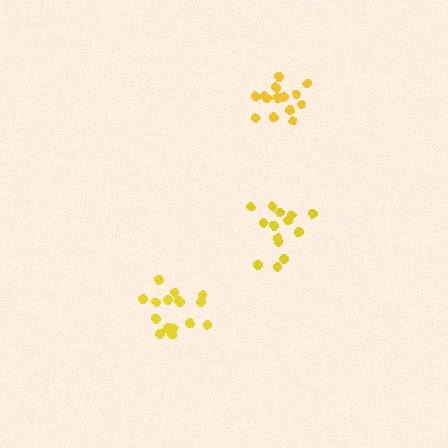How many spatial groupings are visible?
There are 3 spatial groupings.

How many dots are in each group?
Group 1: 16 dots, Group 2: 14 dots, Group 3: 15 dots (45 total).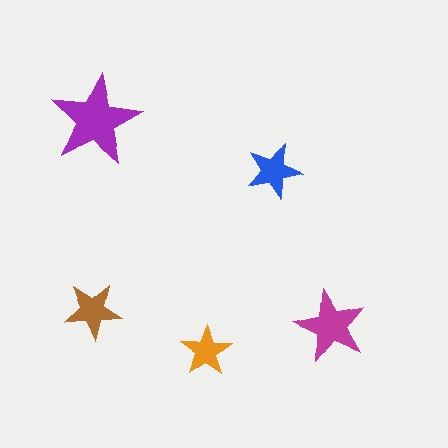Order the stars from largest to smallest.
the purple one, the magenta one, the brown one, the blue one, the orange one.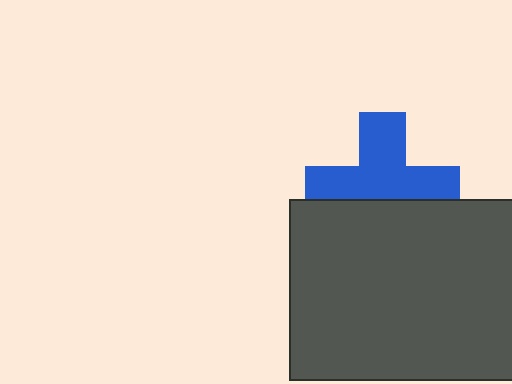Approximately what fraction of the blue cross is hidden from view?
Roughly 38% of the blue cross is hidden behind the dark gray rectangle.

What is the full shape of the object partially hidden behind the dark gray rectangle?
The partially hidden object is a blue cross.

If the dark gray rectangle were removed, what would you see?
You would see the complete blue cross.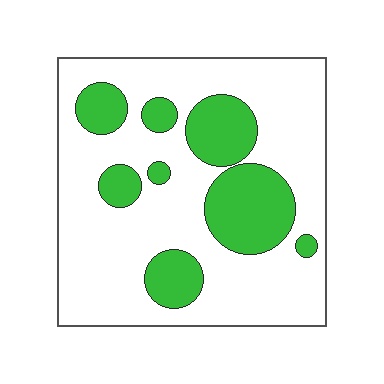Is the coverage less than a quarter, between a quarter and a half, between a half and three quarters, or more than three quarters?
Between a quarter and a half.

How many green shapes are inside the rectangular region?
8.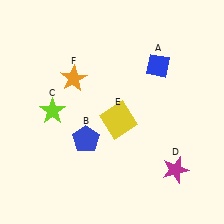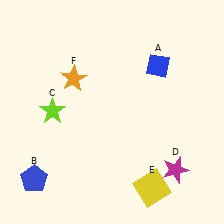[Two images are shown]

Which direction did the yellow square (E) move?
The yellow square (E) moved down.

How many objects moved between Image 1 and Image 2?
2 objects moved between the two images.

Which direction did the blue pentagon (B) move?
The blue pentagon (B) moved left.